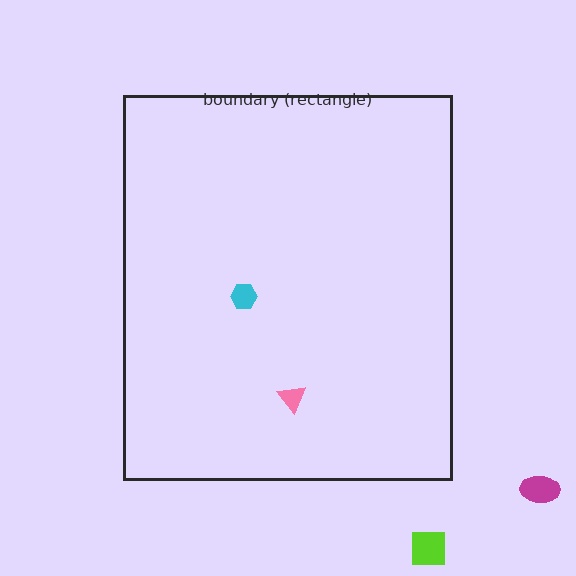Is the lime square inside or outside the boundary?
Outside.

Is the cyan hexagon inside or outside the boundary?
Inside.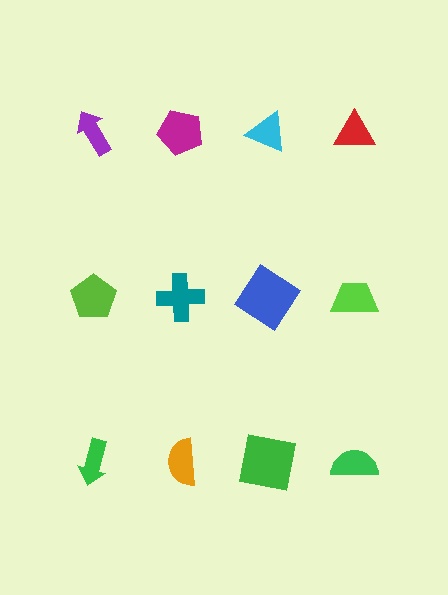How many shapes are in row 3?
4 shapes.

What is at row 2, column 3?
A blue diamond.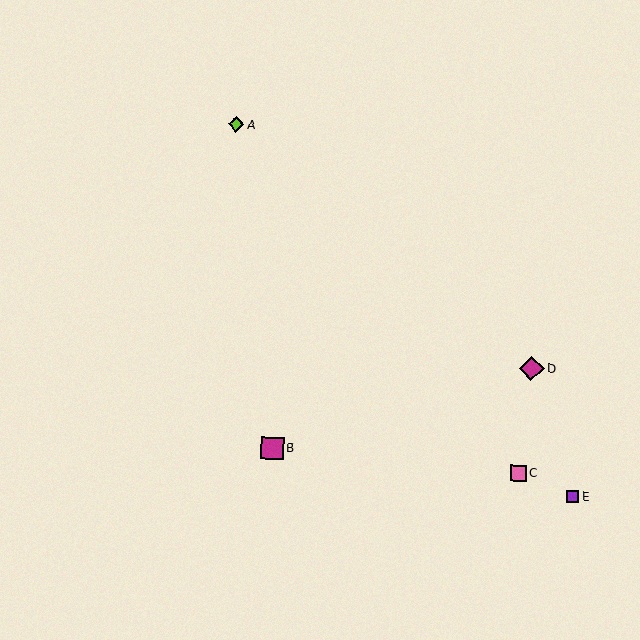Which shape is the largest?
The magenta diamond (labeled D) is the largest.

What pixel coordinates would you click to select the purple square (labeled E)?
Click at (573, 497) to select the purple square E.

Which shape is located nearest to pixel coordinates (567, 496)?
The purple square (labeled E) at (573, 497) is nearest to that location.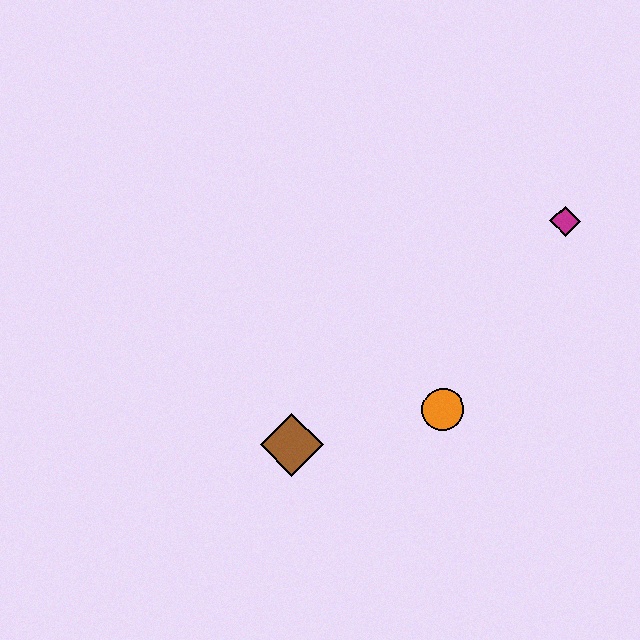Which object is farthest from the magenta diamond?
The brown diamond is farthest from the magenta diamond.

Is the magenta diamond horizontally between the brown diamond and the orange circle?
No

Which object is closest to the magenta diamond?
The orange circle is closest to the magenta diamond.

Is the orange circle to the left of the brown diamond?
No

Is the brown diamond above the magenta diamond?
No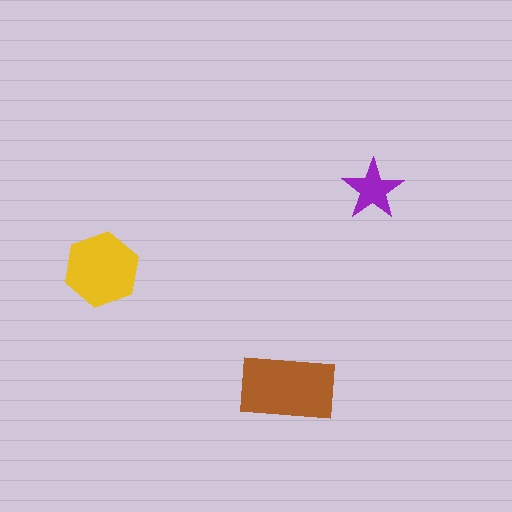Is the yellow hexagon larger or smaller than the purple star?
Larger.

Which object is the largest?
The brown rectangle.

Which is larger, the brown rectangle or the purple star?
The brown rectangle.